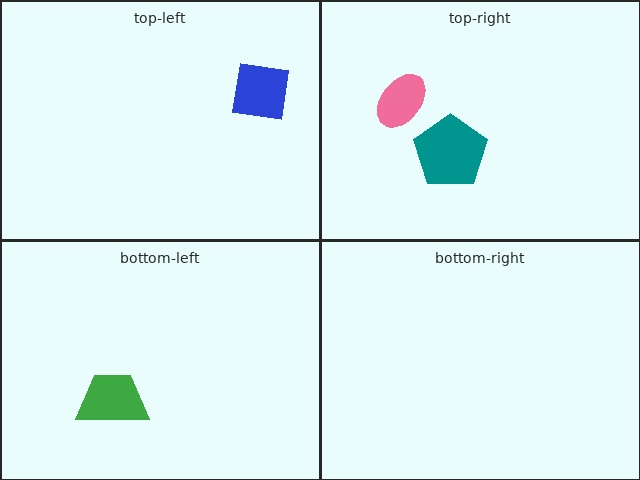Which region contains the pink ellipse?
The top-right region.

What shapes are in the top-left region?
The blue square.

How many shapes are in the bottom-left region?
1.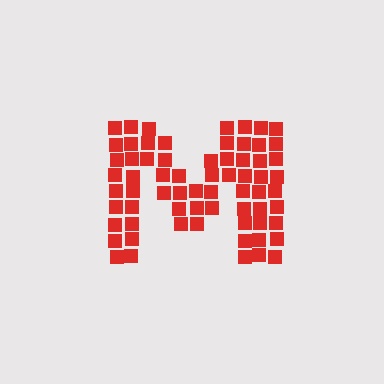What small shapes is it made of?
It is made of small squares.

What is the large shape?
The large shape is the letter M.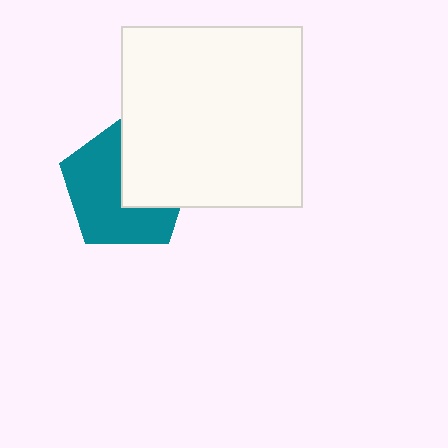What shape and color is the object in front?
The object in front is a white square.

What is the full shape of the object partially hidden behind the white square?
The partially hidden object is a teal pentagon.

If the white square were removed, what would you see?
You would see the complete teal pentagon.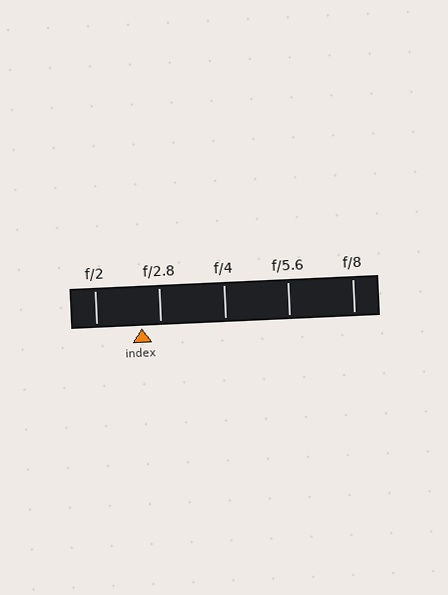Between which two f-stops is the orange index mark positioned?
The index mark is between f/2 and f/2.8.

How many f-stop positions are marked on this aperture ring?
There are 5 f-stop positions marked.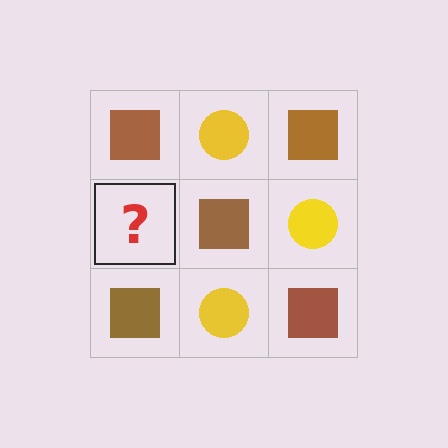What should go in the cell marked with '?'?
The missing cell should contain a yellow circle.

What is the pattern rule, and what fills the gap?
The rule is that it alternates brown square and yellow circle in a checkerboard pattern. The gap should be filled with a yellow circle.